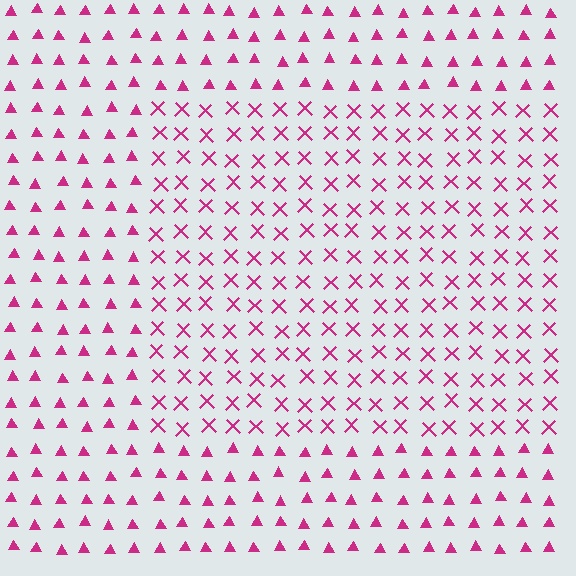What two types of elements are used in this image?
The image uses X marks inside the rectangle region and triangles outside it.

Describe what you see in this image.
The image is filled with small magenta elements arranged in a uniform grid. A rectangle-shaped region contains X marks, while the surrounding area contains triangles. The boundary is defined purely by the change in element shape.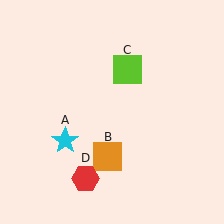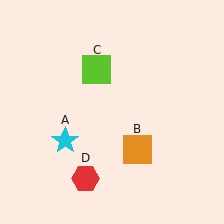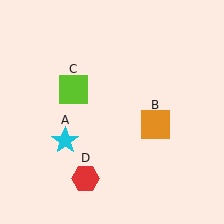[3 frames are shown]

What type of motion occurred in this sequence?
The orange square (object B), lime square (object C) rotated counterclockwise around the center of the scene.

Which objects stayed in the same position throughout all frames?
Cyan star (object A) and red hexagon (object D) remained stationary.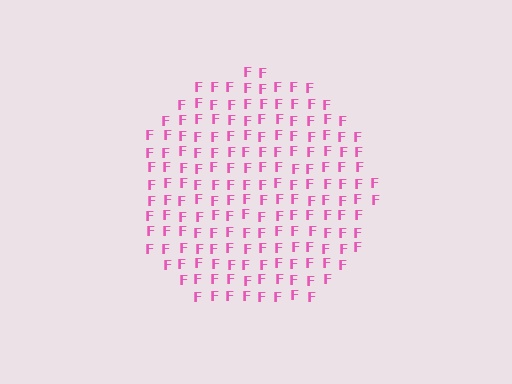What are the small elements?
The small elements are letter F's.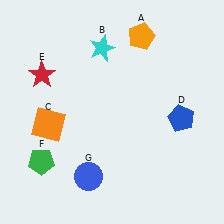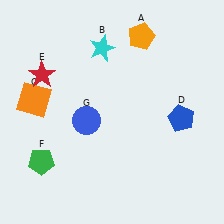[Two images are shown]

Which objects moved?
The objects that moved are: the orange square (C), the blue circle (G).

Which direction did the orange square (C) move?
The orange square (C) moved up.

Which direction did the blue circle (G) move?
The blue circle (G) moved up.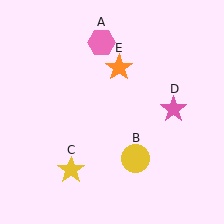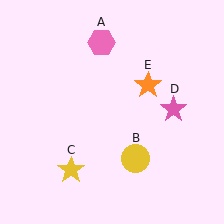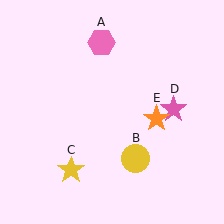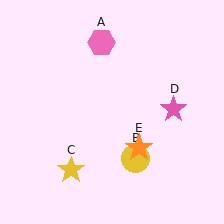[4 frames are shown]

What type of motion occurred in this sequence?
The orange star (object E) rotated clockwise around the center of the scene.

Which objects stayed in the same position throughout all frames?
Pink hexagon (object A) and yellow circle (object B) and yellow star (object C) and pink star (object D) remained stationary.